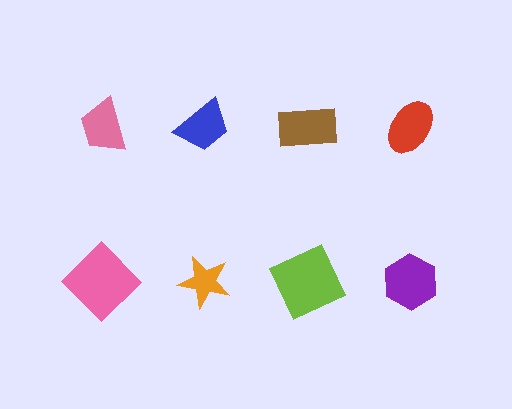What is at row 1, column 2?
A blue trapezoid.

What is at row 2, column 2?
An orange star.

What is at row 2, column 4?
A purple hexagon.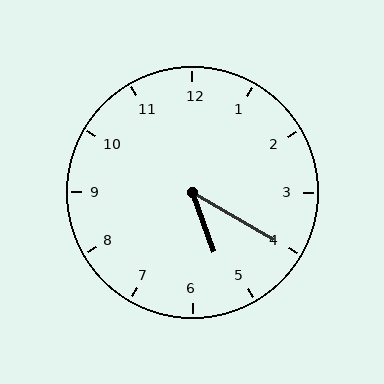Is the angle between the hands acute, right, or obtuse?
It is acute.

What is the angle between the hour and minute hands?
Approximately 40 degrees.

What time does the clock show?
5:20.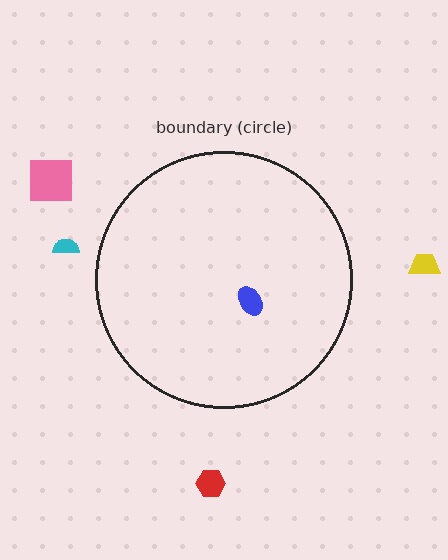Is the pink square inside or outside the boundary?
Outside.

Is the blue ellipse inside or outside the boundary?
Inside.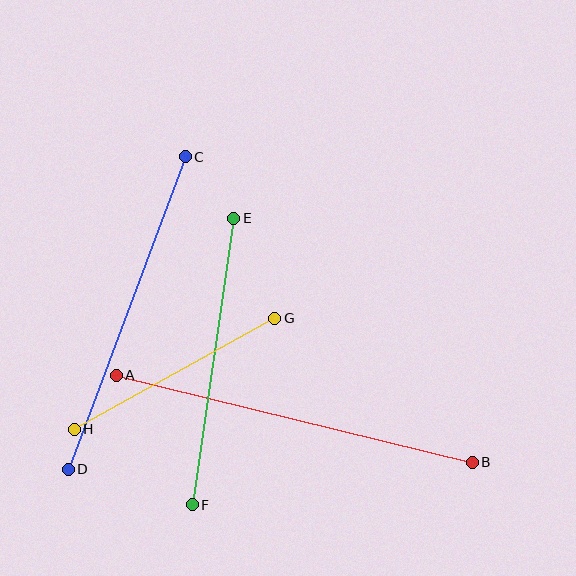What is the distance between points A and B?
The distance is approximately 366 pixels.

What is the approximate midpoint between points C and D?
The midpoint is at approximately (127, 313) pixels.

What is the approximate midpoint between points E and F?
The midpoint is at approximately (213, 361) pixels.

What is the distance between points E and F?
The distance is approximately 289 pixels.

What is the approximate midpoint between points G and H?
The midpoint is at approximately (174, 374) pixels.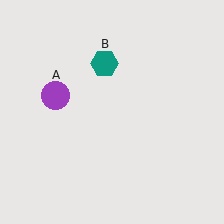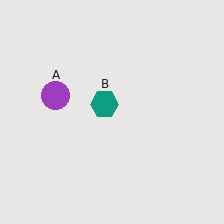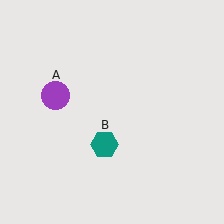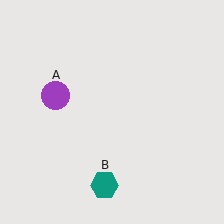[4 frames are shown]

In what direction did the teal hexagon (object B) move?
The teal hexagon (object B) moved down.